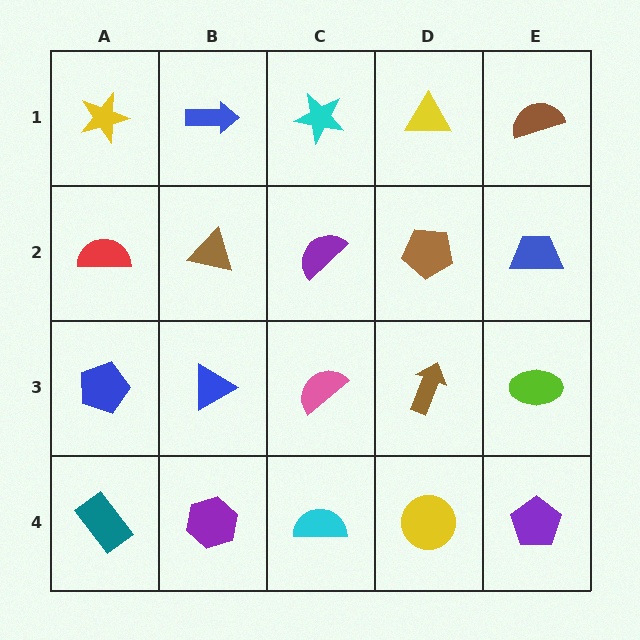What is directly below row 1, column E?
A blue trapezoid.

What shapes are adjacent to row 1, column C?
A purple semicircle (row 2, column C), a blue arrow (row 1, column B), a yellow triangle (row 1, column D).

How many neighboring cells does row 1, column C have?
3.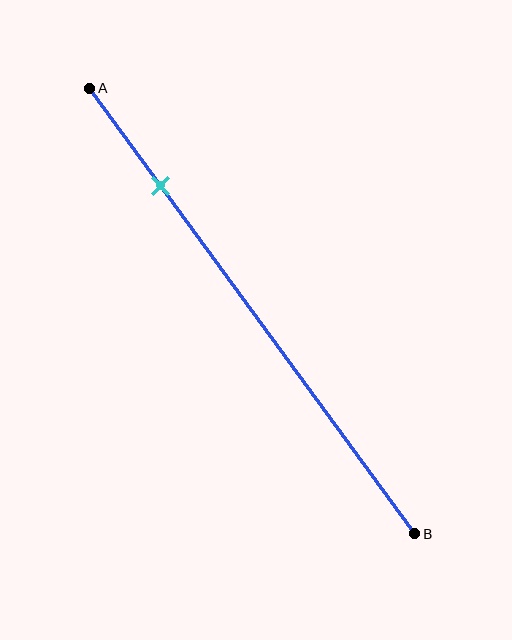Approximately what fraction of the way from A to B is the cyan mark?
The cyan mark is approximately 20% of the way from A to B.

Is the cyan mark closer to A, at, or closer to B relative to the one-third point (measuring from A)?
The cyan mark is closer to point A than the one-third point of segment AB.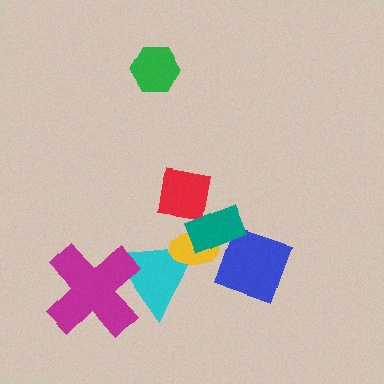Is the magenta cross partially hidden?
No, no other shape covers it.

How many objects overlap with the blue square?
0 objects overlap with the blue square.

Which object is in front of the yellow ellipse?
The teal rectangle is in front of the yellow ellipse.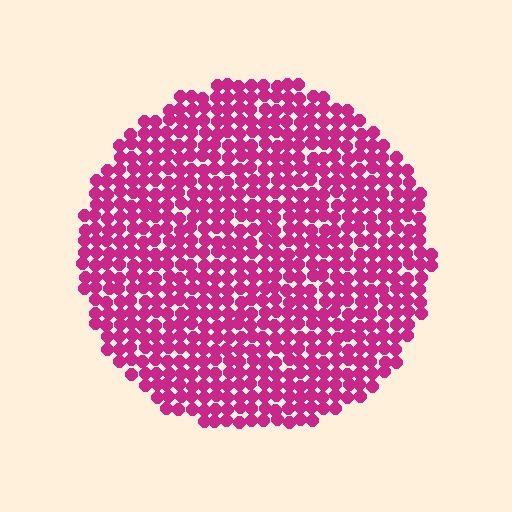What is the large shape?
The large shape is a circle.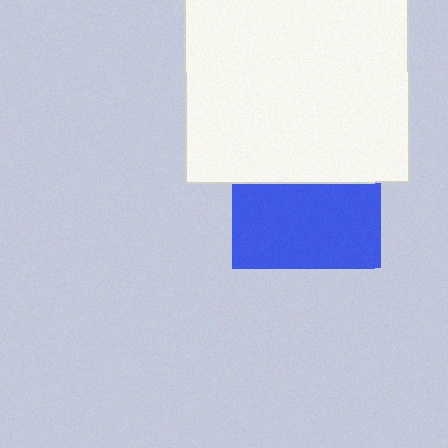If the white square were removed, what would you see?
You would see the complete blue square.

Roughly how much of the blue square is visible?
About half of it is visible (roughly 58%).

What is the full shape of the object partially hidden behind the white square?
The partially hidden object is a blue square.